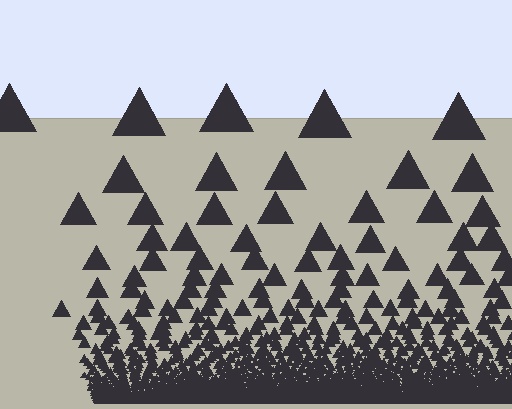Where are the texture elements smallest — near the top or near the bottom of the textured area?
Near the bottom.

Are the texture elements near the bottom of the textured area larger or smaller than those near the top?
Smaller. The gradient is inverted — elements near the bottom are smaller and denser.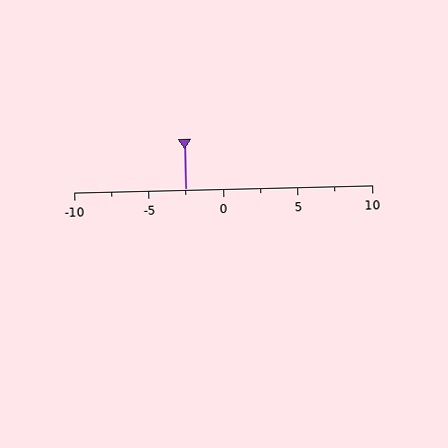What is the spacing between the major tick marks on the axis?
The major ticks are spaced 5 apart.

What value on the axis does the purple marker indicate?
The marker indicates approximately -2.5.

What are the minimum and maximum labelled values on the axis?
The axis runs from -10 to 10.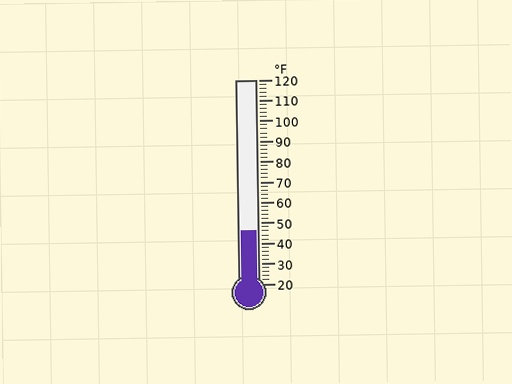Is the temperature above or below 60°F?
The temperature is below 60°F.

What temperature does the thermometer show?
The thermometer shows approximately 46°F.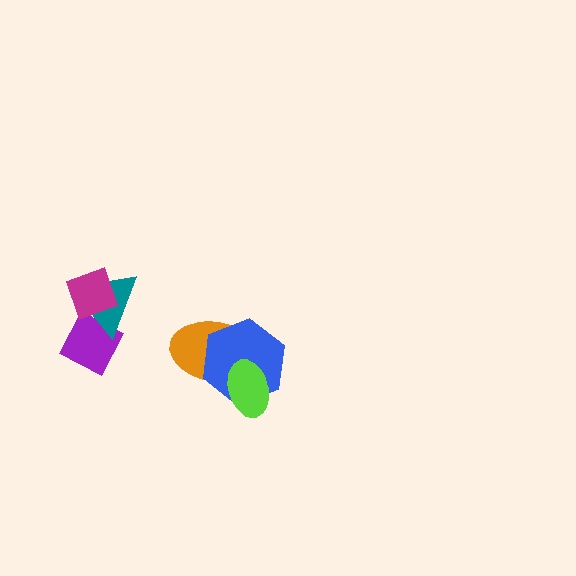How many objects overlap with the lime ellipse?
2 objects overlap with the lime ellipse.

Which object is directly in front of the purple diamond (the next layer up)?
The teal triangle is directly in front of the purple diamond.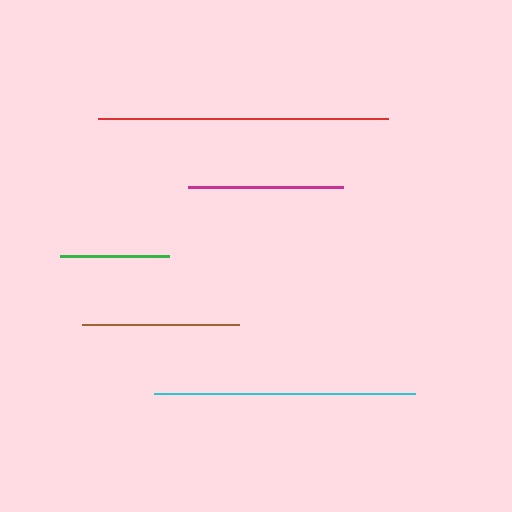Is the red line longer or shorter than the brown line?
The red line is longer than the brown line.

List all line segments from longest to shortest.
From longest to shortest: red, cyan, brown, magenta, green.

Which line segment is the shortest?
The green line is the shortest at approximately 109 pixels.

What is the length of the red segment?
The red segment is approximately 290 pixels long.